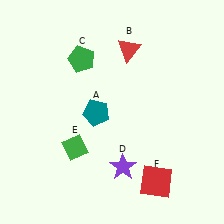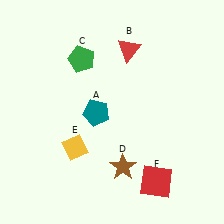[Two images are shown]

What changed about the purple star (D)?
In Image 1, D is purple. In Image 2, it changed to brown.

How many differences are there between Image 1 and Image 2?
There are 2 differences between the two images.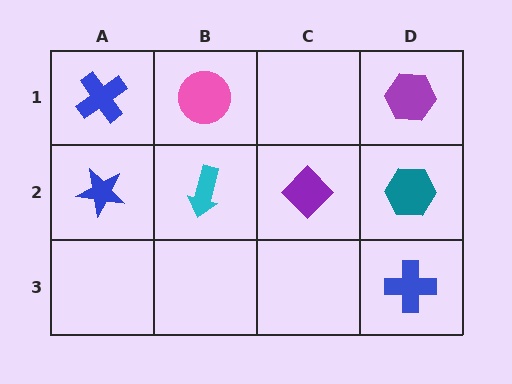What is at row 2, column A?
A blue star.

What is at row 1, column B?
A pink circle.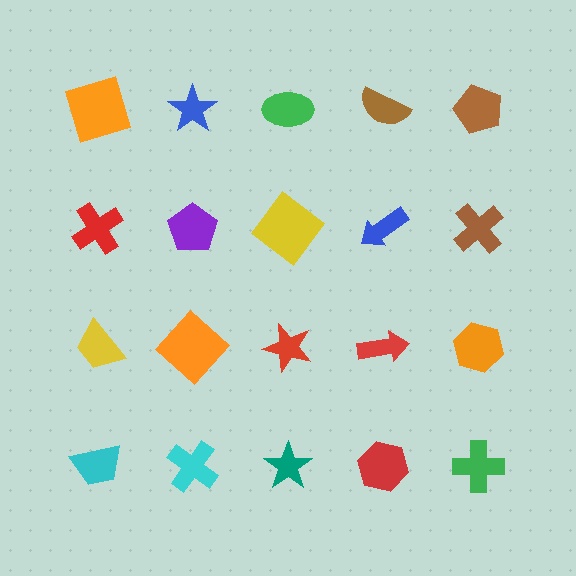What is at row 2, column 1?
A red cross.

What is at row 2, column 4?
A blue arrow.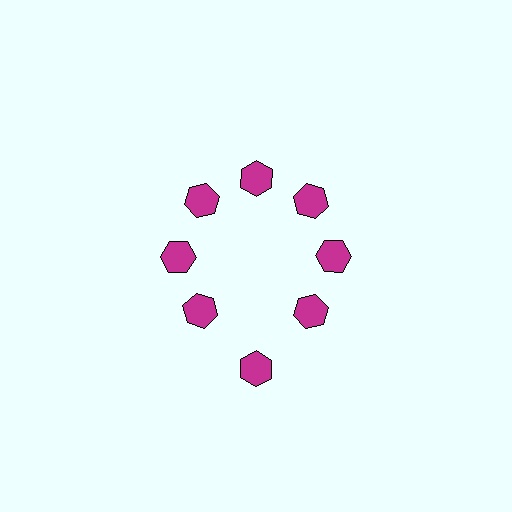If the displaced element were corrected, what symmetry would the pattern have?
It would have 8-fold rotational symmetry — the pattern would map onto itself every 45 degrees.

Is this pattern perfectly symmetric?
No. The 8 magenta hexagons are arranged in a ring, but one element near the 6 o'clock position is pushed outward from the center, breaking the 8-fold rotational symmetry.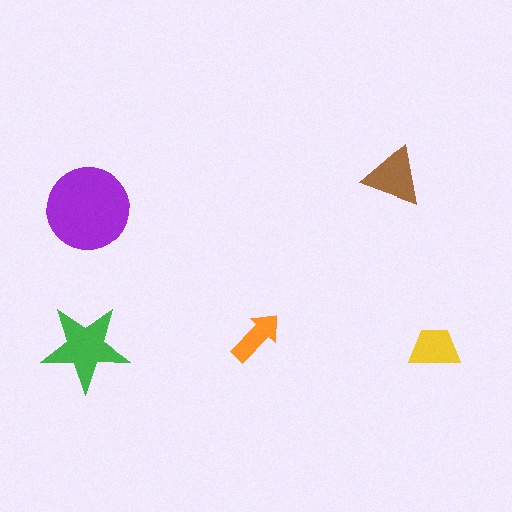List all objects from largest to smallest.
The purple circle, the green star, the brown triangle, the yellow trapezoid, the orange arrow.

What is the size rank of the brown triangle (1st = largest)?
3rd.